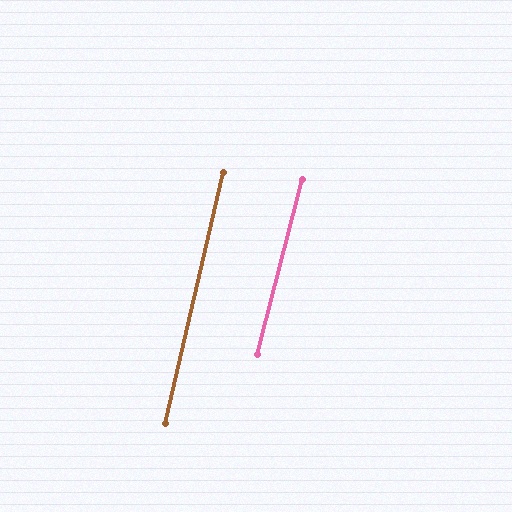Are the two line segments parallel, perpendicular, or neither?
Parallel — their directions differ by only 1.4°.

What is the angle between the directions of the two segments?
Approximately 1 degree.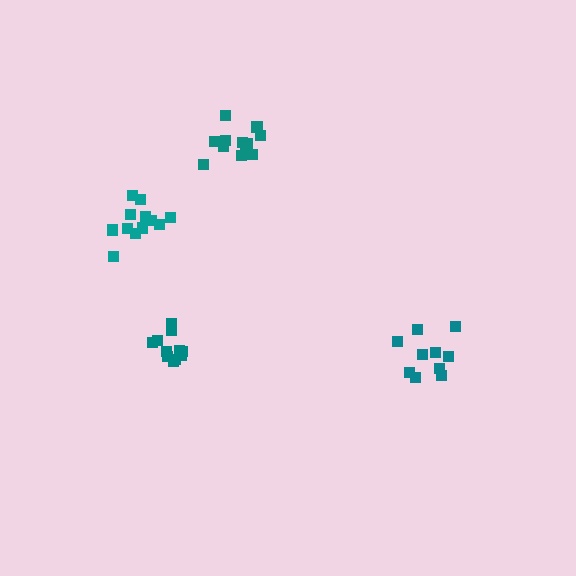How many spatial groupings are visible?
There are 4 spatial groupings.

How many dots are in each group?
Group 1: 11 dots, Group 2: 10 dots, Group 3: 12 dots, Group 4: 12 dots (45 total).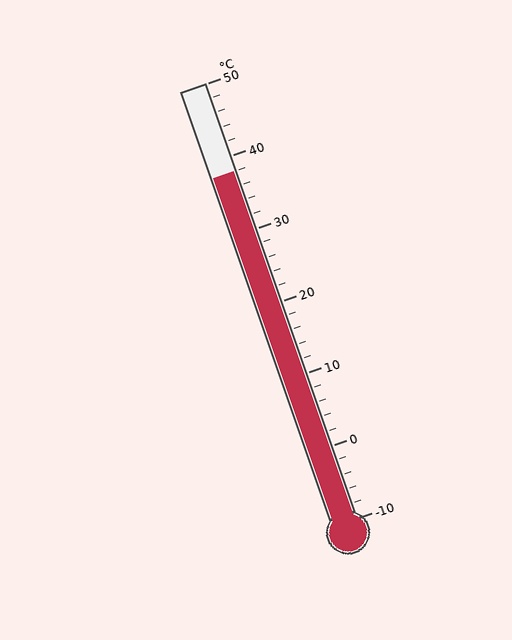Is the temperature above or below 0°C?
The temperature is above 0°C.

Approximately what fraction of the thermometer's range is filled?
The thermometer is filled to approximately 80% of its range.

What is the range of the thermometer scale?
The thermometer scale ranges from -10°C to 50°C.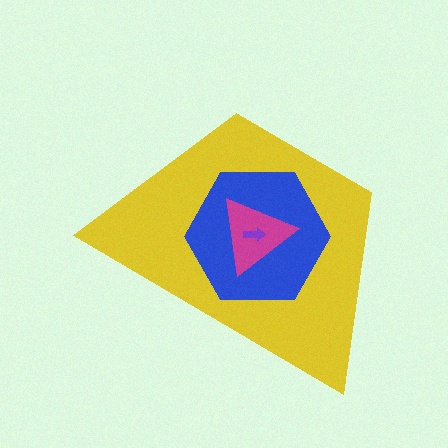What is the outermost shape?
The yellow trapezoid.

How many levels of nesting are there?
4.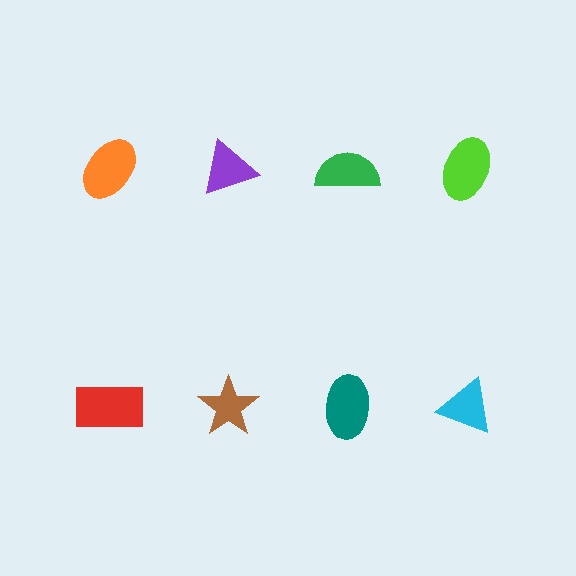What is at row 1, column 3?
A green semicircle.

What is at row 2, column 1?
A red rectangle.